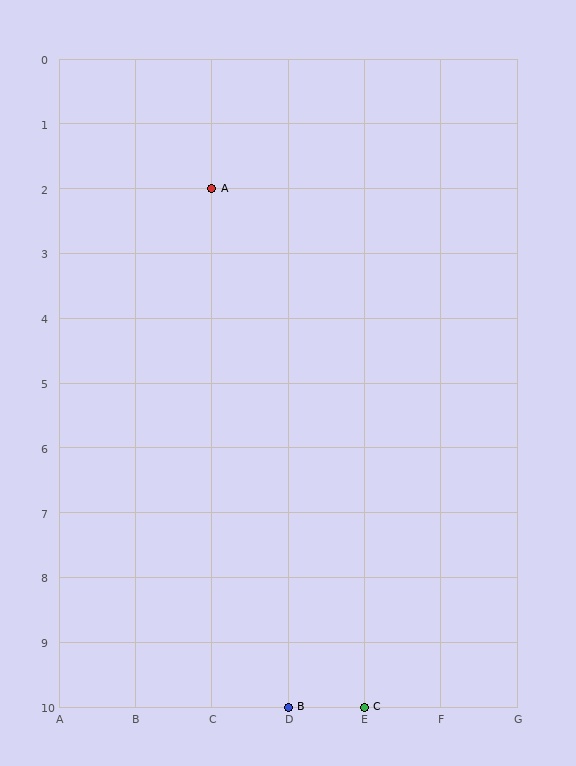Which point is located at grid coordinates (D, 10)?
Point B is at (D, 10).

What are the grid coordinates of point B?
Point B is at grid coordinates (D, 10).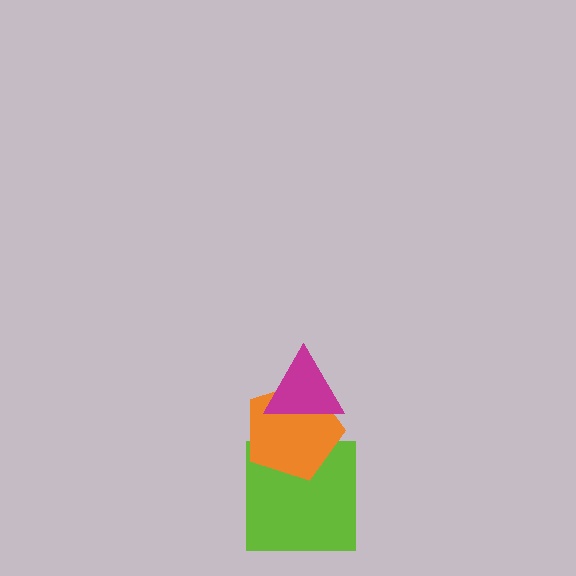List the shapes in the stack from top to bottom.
From top to bottom: the magenta triangle, the orange pentagon, the lime square.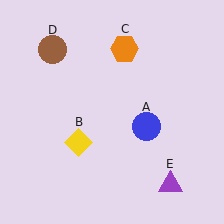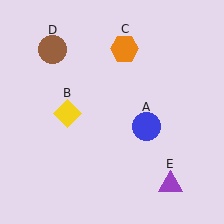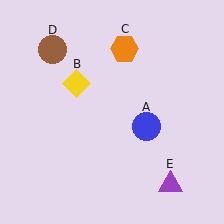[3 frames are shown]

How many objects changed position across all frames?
1 object changed position: yellow diamond (object B).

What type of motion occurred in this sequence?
The yellow diamond (object B) rotated clockwise around the center of the scene.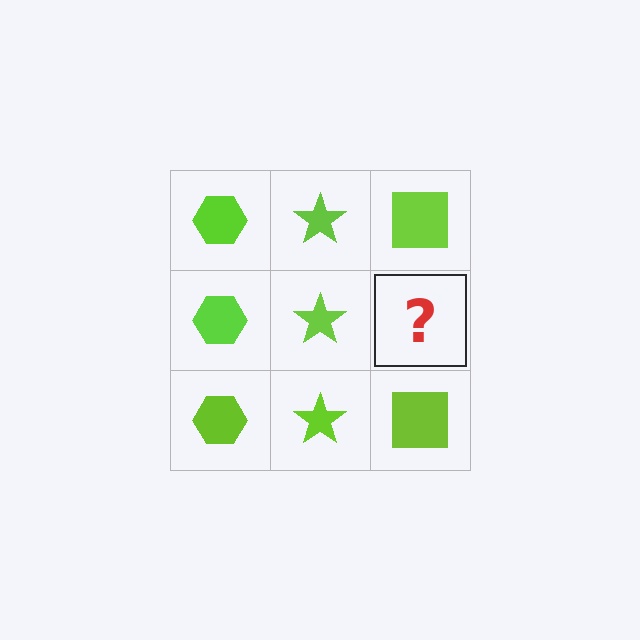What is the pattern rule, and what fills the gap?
The rule is that each column has a consistent shape. The gap should be filled with a lime square.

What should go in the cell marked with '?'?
The missing cell should contain a lime square.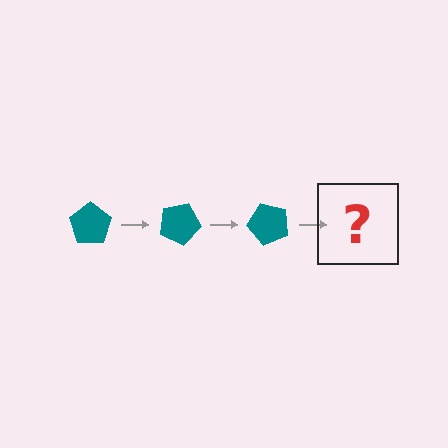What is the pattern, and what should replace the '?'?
The pattern is that the pentagon rotates 25 degrees each step. The '?' should be a teal pentagon rotated 75 degrees.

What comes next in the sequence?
The next element should be a teal pentagon rotated 75 degrees.